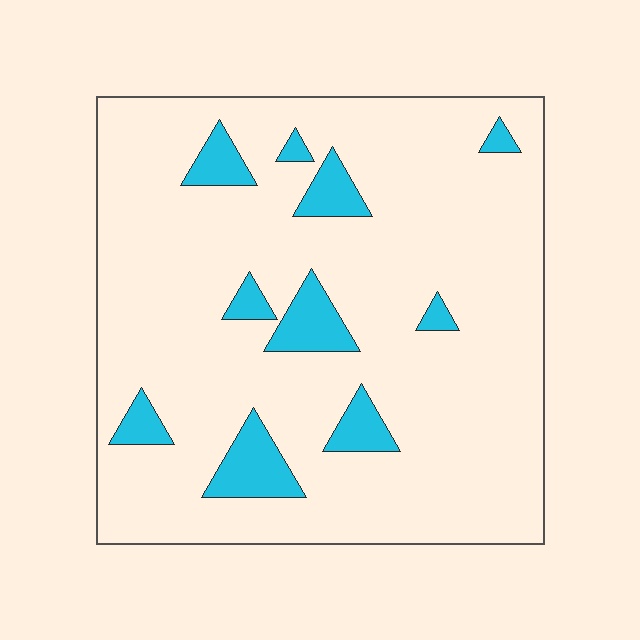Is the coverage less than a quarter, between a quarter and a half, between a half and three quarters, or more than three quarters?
Less than a quarter.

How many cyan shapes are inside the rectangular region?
10.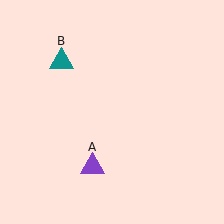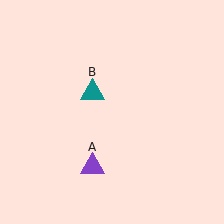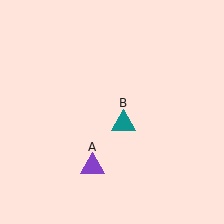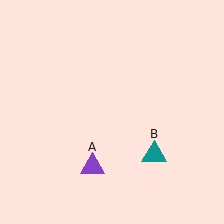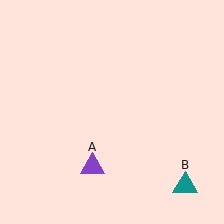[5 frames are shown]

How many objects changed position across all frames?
1 object changed position: teal triangle (object B).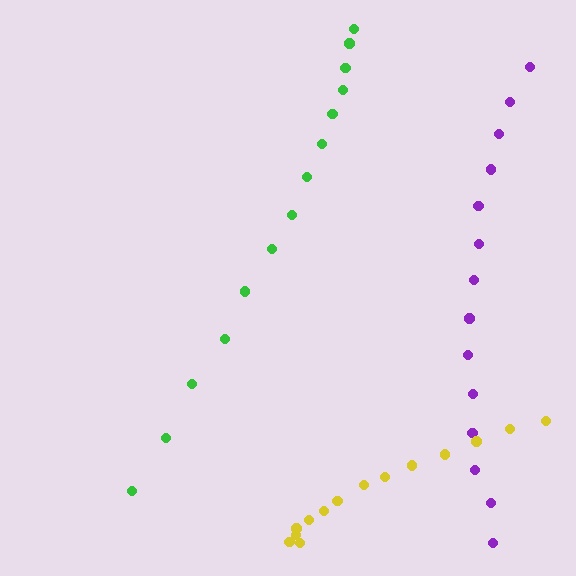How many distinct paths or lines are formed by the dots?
There are 3 distinct paths.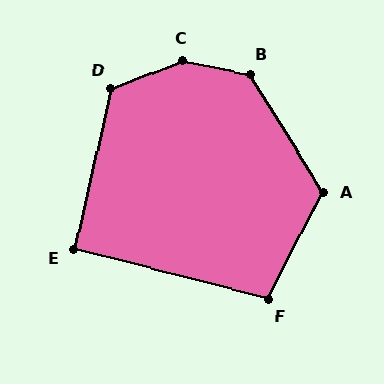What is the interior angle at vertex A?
Approximately 121 degrees (obtuse).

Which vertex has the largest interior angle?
C, at approximately 148 degrees.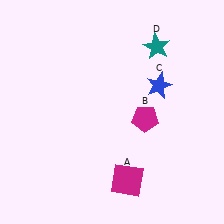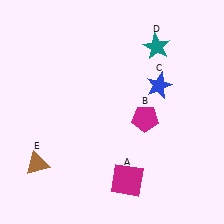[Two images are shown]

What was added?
A brown triangle (E) was added in Image 2.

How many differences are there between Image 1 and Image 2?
There is 1 difference between the two images.